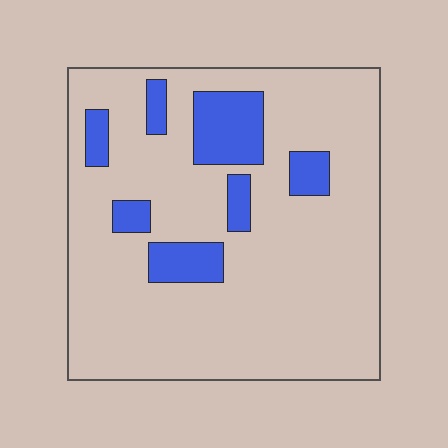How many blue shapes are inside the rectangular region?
7.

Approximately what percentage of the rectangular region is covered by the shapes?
Approximately 15%.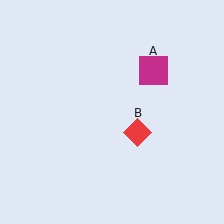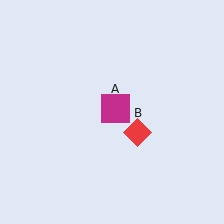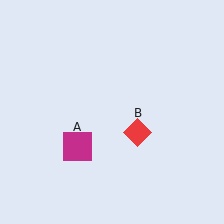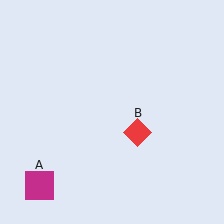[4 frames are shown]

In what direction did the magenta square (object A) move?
The magenta square (object A) moved down and to the left.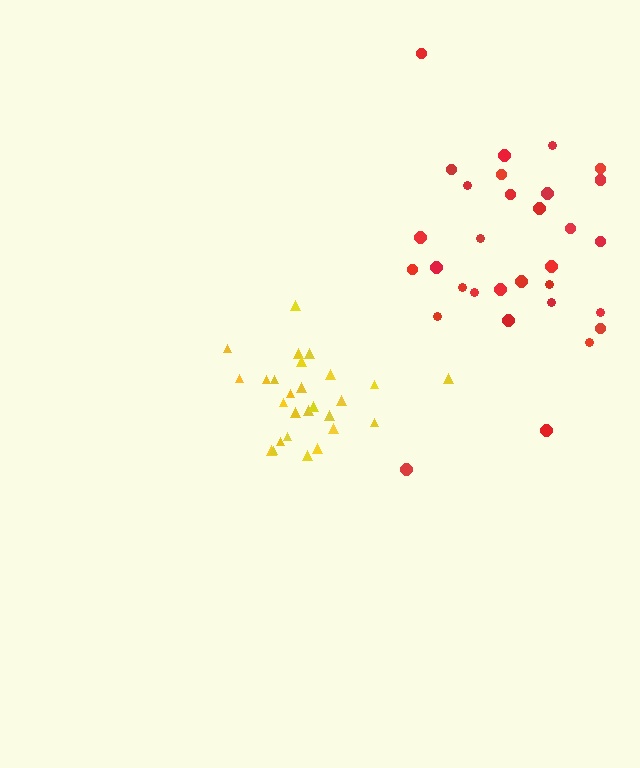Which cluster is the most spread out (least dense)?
Red.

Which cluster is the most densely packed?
Yellow.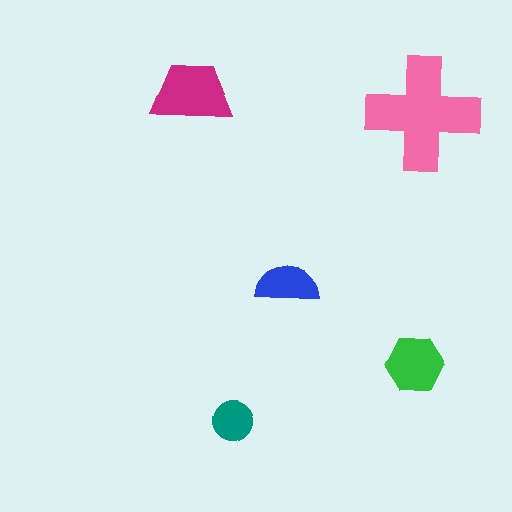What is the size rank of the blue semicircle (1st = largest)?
4th.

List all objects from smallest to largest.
The teal circle, the blue semicircle, the green hexagon, the magenta trapezoid, the pink cross.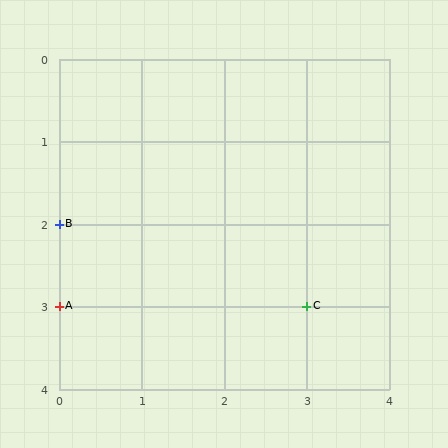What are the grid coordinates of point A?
Point A is at grid coordinates (0, 3).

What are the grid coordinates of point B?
Point B is at grid coordinates (0, 2).